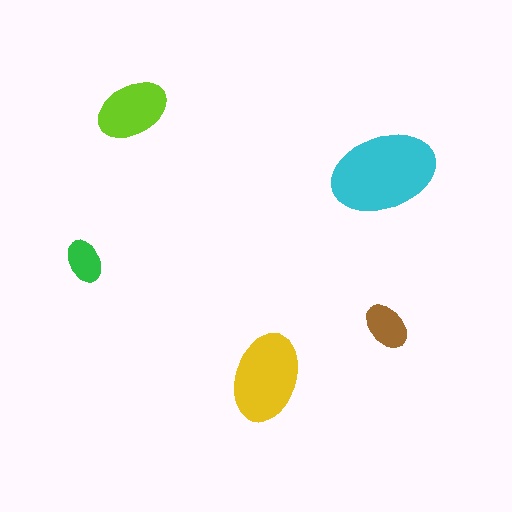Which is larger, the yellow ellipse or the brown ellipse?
The yellow one.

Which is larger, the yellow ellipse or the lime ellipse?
The yellow one.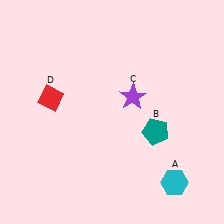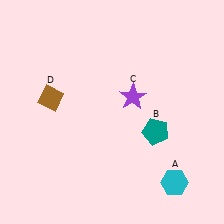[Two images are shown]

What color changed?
The diamond (D) changed from red in Image 1 to brown in Image 2.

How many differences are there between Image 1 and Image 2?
There is 1 difference between the two images.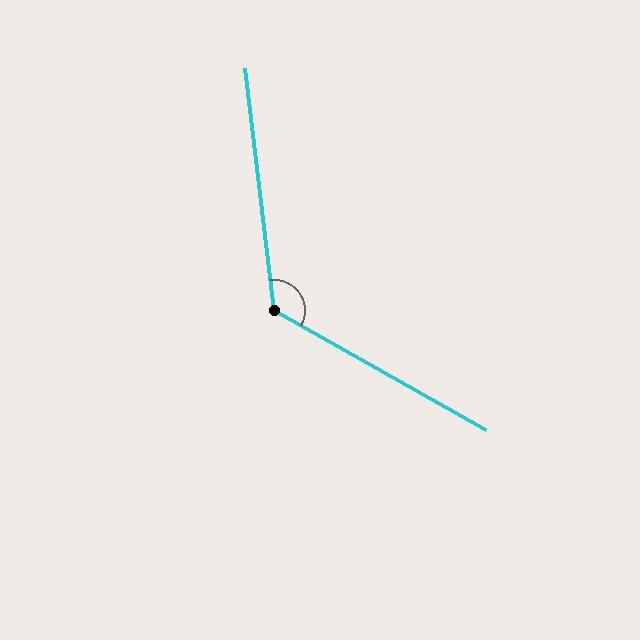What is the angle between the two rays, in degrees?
Approximately 126 degrees.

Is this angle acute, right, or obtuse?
It is obtuse.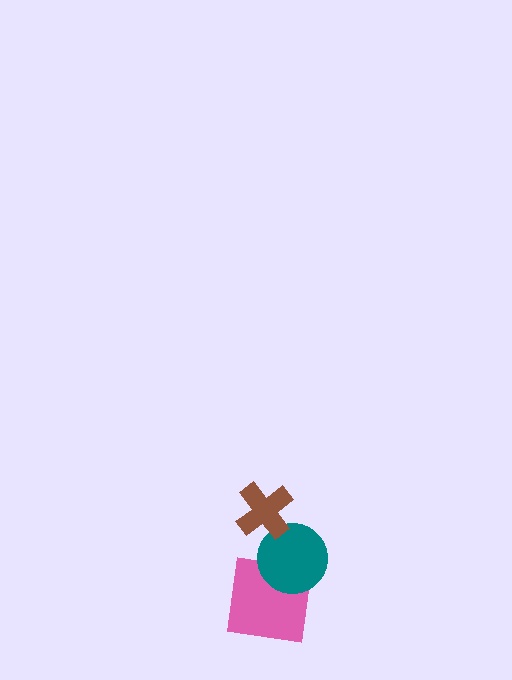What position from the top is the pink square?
The pink square is 3rd from the top.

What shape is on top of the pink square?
The teal circle is on top of the pink square.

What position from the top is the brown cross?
The brown cross is 1st from the top.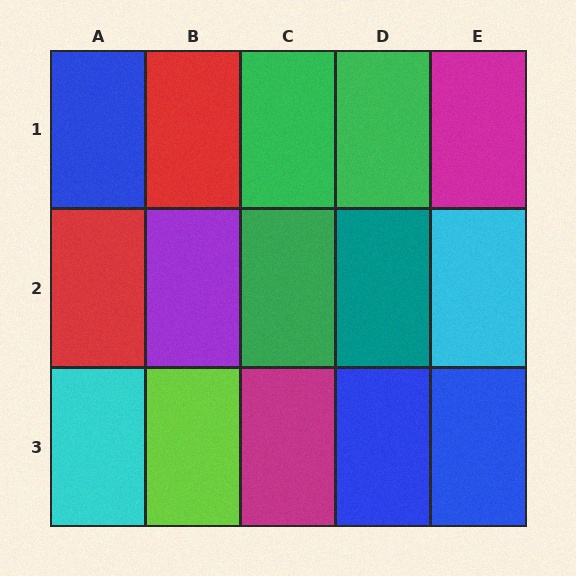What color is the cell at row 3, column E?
Blue.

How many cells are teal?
1 cell is teal.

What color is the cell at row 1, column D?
Green.